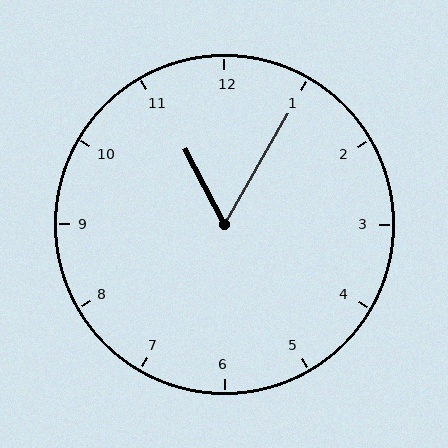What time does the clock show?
11:05.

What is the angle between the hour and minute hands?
Approximately 58 degrees.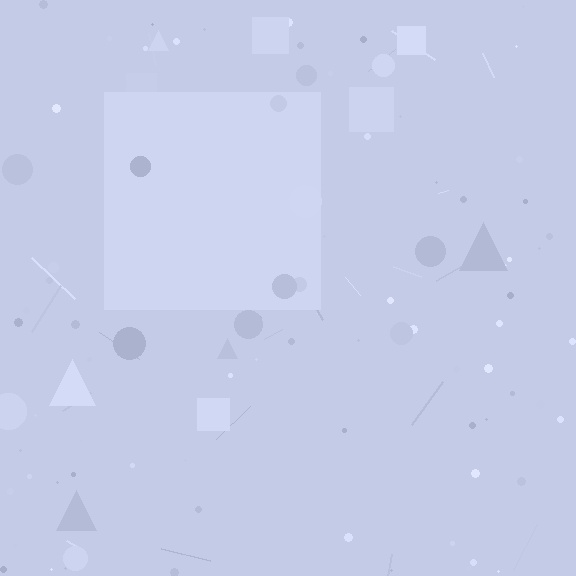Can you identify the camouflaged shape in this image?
The camouflaged shape is a square.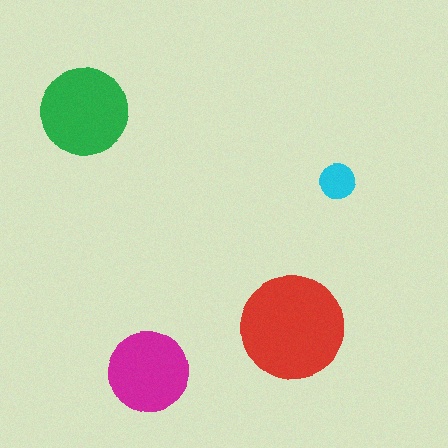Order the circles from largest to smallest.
the red one, the green one, the magenta one, the cyan one.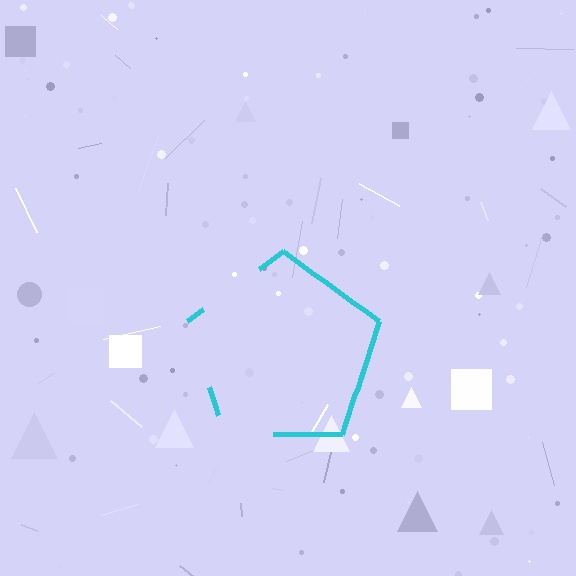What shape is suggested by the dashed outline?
The dashed outline suggests a pentagon.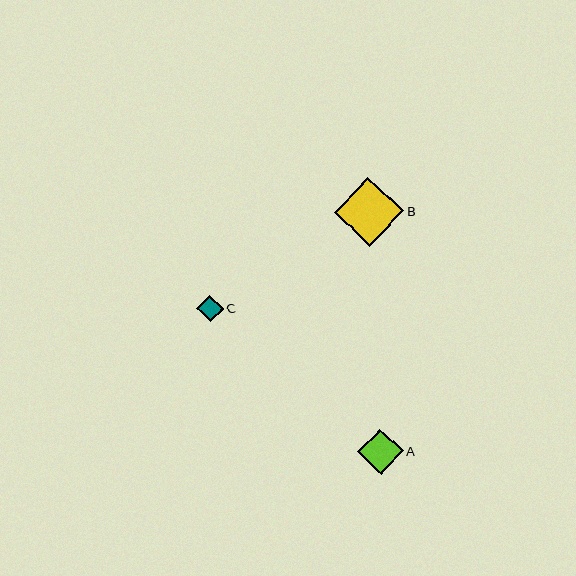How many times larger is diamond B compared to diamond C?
Diamond B is approximately 2.7 times the size of diamond C.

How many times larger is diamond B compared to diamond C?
Diamond B is approximately 2.7 times the size of diamond C.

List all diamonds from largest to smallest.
From largest to smallest: B, A, C.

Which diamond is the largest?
Diamond B is the largest with a size of approximately 69 pixels.